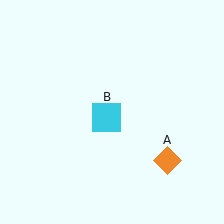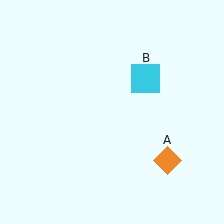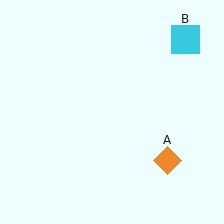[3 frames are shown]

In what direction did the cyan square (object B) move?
The cyan square (object B) moved up and to the right.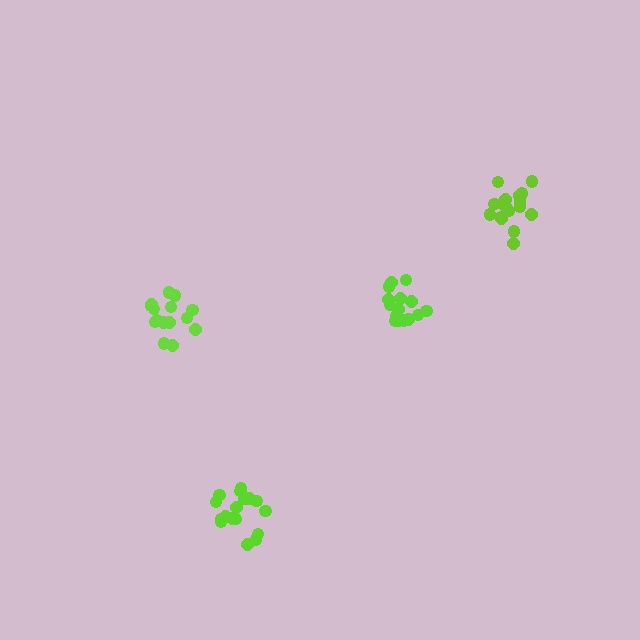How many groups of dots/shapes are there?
There are 4 groups.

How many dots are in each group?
Group 1: 17 dots, Group 2: 17 dots, Group 3: 16 dots, Group 4: 15 dots (65 total).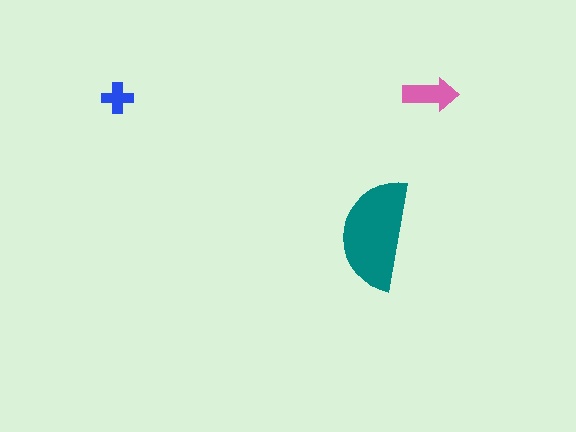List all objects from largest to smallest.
The teal semicircle, the pink arrow, the blue cross.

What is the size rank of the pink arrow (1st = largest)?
2nd.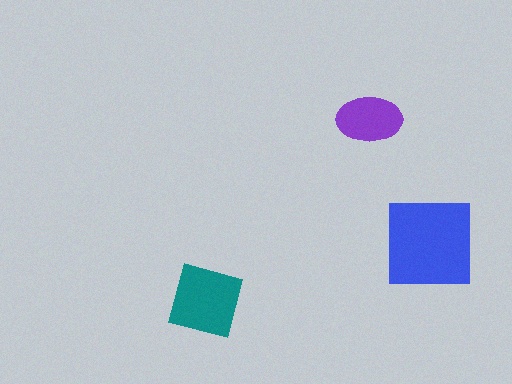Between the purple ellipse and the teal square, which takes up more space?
The teal square.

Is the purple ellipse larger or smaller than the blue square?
Smaller.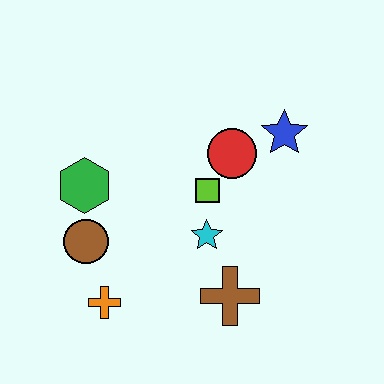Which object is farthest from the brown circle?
The blue star is farthest from the brown circle.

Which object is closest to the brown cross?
The cyan star is closest to the brown cross.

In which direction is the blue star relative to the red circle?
The blue star is to the right of the red circle.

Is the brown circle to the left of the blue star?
Yes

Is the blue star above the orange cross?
Yes